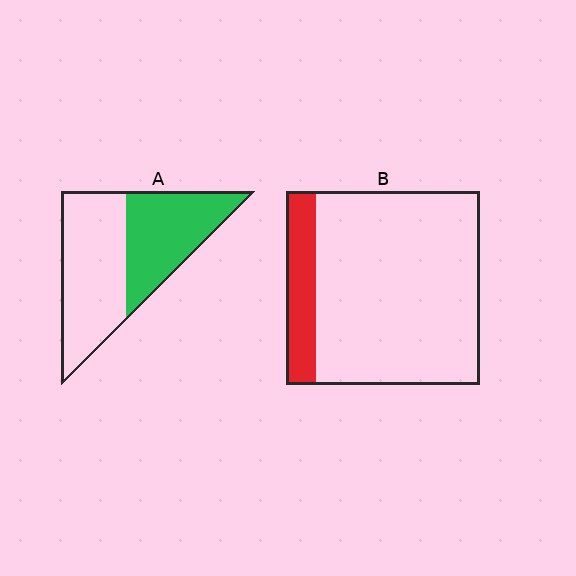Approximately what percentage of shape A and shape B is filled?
A is approximately 45% and B is approximately 15%.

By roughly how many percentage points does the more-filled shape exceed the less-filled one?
By roughly 30 percentage points (A over B).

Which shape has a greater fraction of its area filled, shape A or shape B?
Shape A.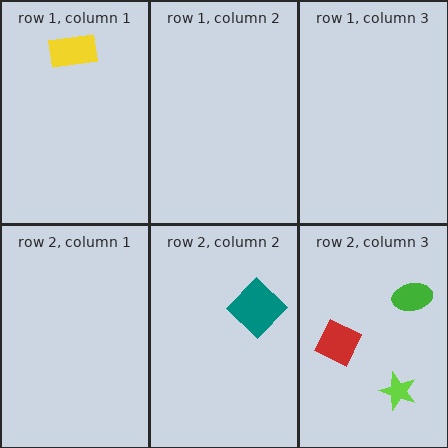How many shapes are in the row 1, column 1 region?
1.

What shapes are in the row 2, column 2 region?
The teal diamond.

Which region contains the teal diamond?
The row 2, column 2 region.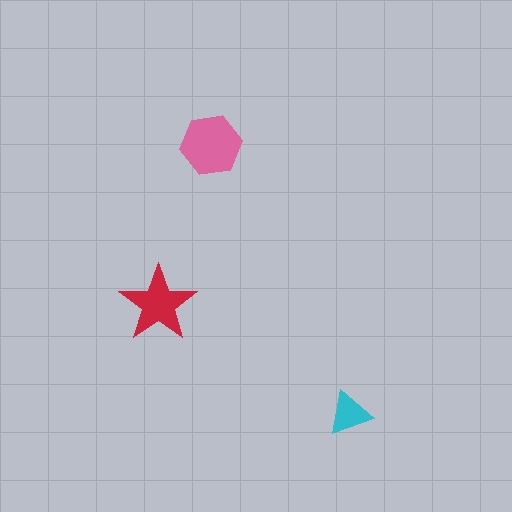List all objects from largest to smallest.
The pink hexagon, the red star, the cyan triangle.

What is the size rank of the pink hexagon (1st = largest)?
1st.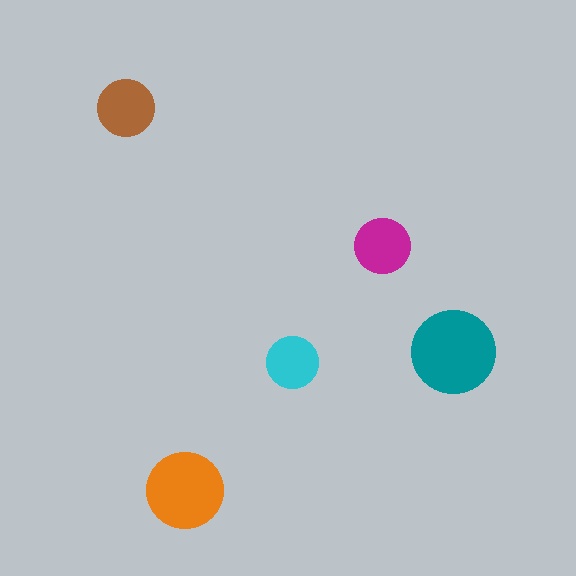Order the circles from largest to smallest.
the teal one, the orange one, the brown one, the magenta one, the cyan one.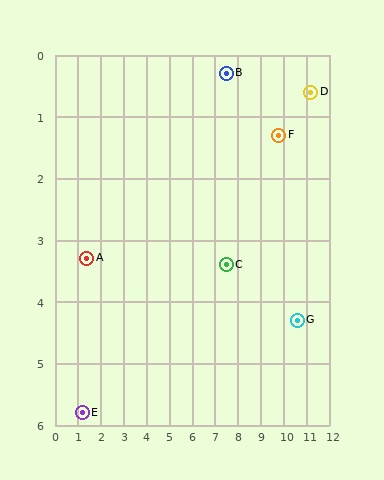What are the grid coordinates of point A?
Point A is at approximately (1.4, 3.3).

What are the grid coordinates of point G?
Point G is at approximately (10.6, 4.3).